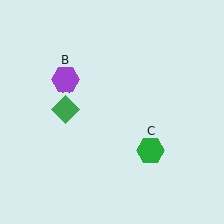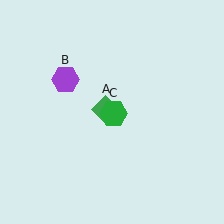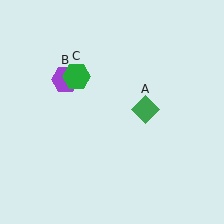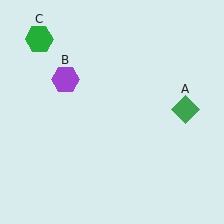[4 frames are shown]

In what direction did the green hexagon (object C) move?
The green hexagon (object C) moved up and to the left.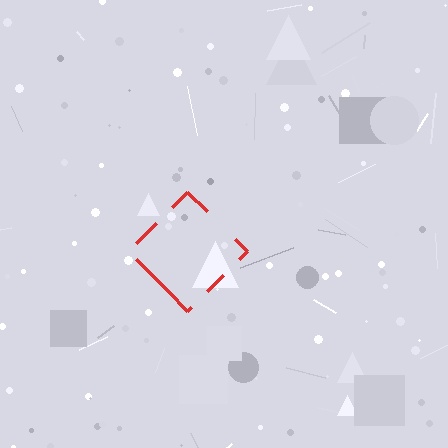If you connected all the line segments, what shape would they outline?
They would outline a diamond.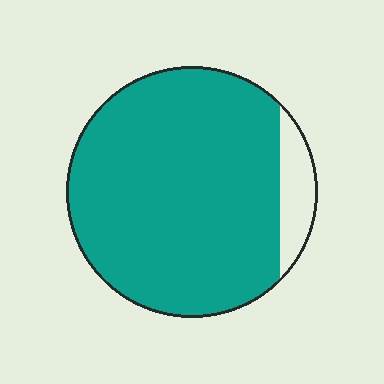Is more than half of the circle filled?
Yes.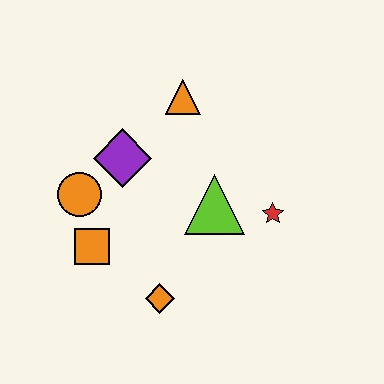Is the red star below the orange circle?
Yes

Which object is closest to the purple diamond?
The orange circle is closest to the purple diamond.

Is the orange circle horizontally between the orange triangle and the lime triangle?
No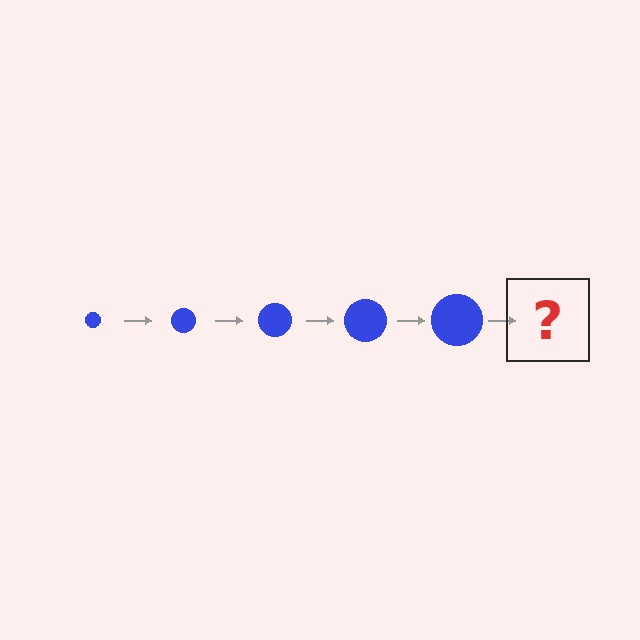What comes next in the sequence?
The next element should be a blue circle, larger than the previous one.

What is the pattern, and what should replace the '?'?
The pattern is that the circle gets progressively larger each step. The '?' should be a blue circle, larger than the previous one.